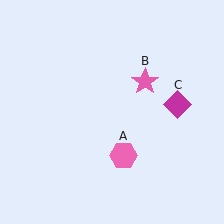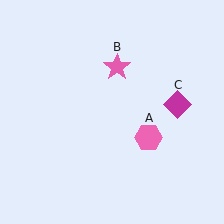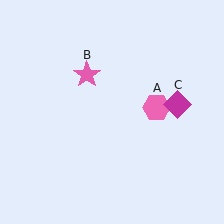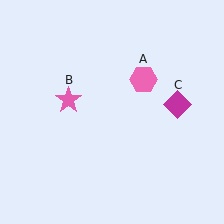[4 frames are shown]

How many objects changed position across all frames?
2 objects changed position: pink hexagon (object A), pink star (object B).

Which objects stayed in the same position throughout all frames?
Magenta diamond (object C) remained stationary.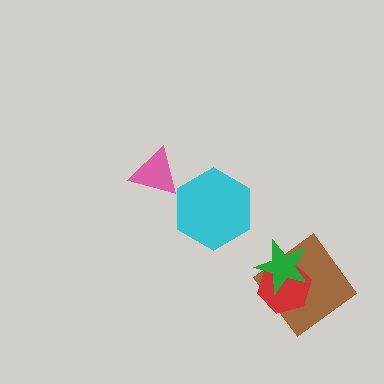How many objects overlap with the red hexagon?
2 objects overlap with the red hexagon.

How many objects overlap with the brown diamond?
2 objects overlap with the brown diamond.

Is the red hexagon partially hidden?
Yes, it is partially covered by another shape.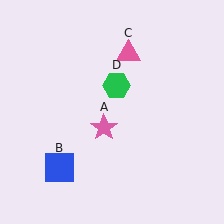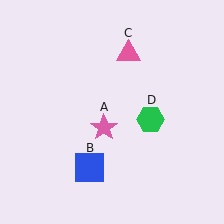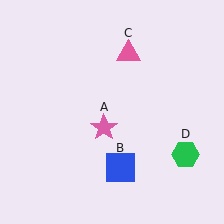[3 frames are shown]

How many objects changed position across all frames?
2 objects changed position: blue square (object B), green hexagon (object D).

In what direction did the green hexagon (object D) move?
The green hexagon (object D) moved down and to the right.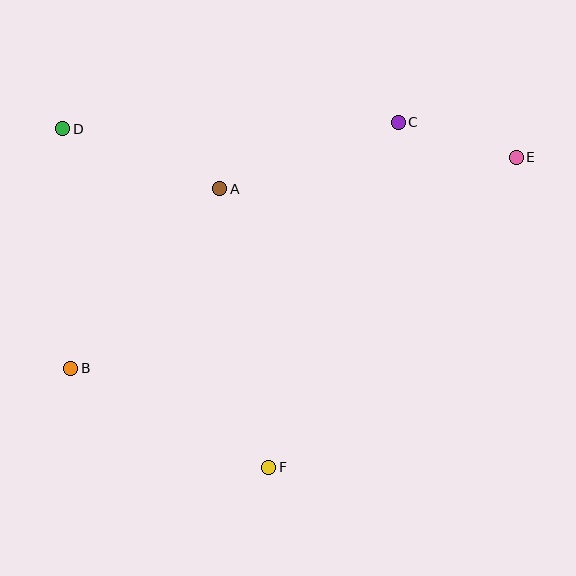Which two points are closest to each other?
Points C and E are closest to each other.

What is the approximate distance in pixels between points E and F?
The distance between E and F is approximately 396 pixels.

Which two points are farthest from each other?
Points B and E are farthest from each other.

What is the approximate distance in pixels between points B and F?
The distance between B and F is approximately 222 pixels.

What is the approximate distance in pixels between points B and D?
The distance between B and D is approximately 240 pixels.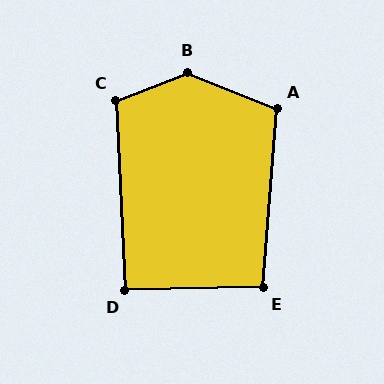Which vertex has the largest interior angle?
B, at approximately 137 degrees.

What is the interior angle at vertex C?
Approximately 108 degrees (obtuse).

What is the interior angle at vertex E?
Approximately 96 degrees (obtuse).